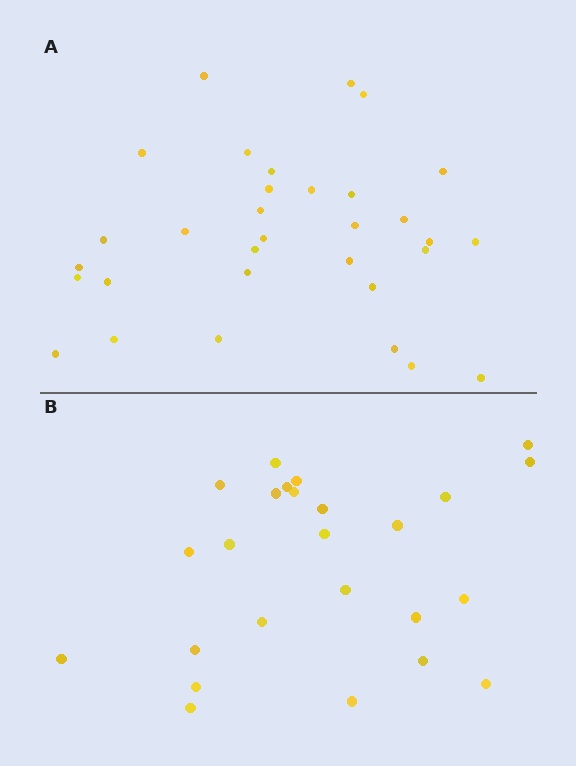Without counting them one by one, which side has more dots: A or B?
Region A (the top region) has more dots.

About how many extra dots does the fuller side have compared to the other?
Region A has roughly 8 or so more dots than region B.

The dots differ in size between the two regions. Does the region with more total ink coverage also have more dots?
No. Region B has more total ink coverage because its dots are larger, but region A actually contains more individual dots. Total area can be misleading — the number of items is what matters here.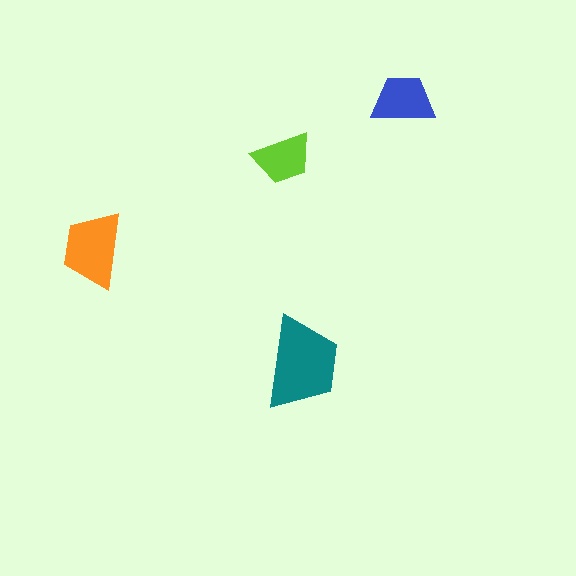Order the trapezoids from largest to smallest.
the teal one, the orange one, the blue one, the lime one.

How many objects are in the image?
There are 4 objects in the image.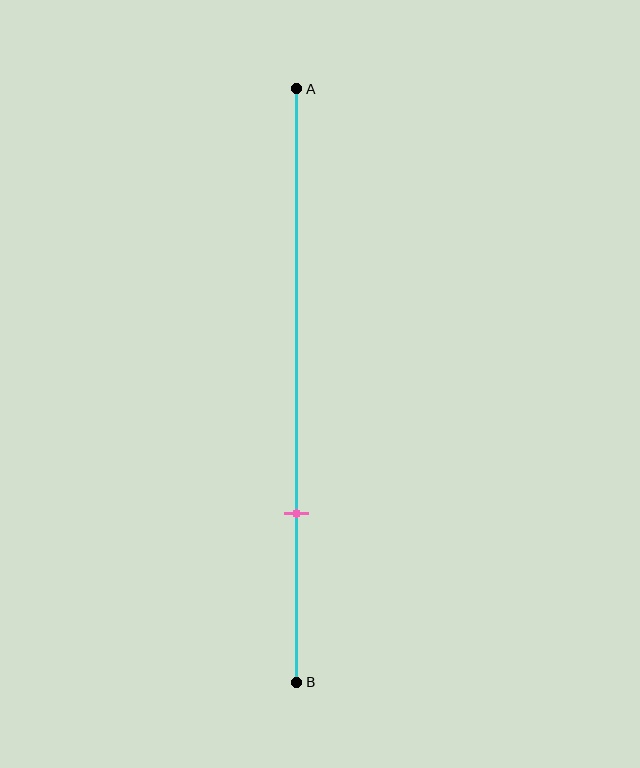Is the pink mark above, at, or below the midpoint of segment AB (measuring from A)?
The pink mark is below the midpoint of segment AB.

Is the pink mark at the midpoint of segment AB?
No, the mark is at about 70% from A, not at the 50% midpoint.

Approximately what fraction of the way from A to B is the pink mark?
The pink mark is approximately 70% of the way from A to B.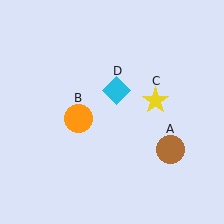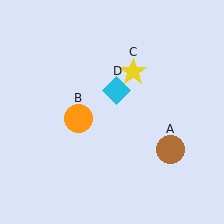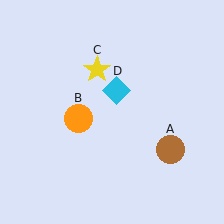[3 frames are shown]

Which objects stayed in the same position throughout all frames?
Brown circle (object A) and orange circle (object B) and cyan diamond (object D) remained stationary.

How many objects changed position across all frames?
1 object changed position: yellow star (object C).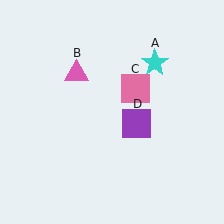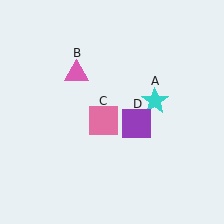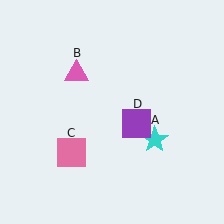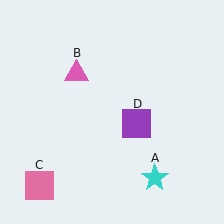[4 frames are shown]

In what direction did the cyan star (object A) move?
The cyan star (object A) moved down.